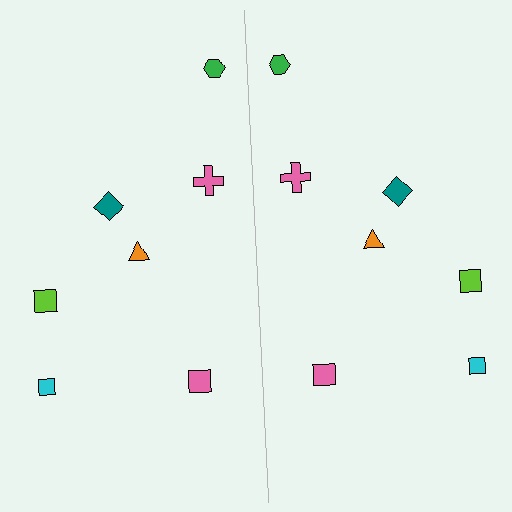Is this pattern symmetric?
Yes, this pattern has bilateral (reflection) symmetry.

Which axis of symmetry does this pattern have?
The pattern has a vertical axis of symmetry running through the center of the image.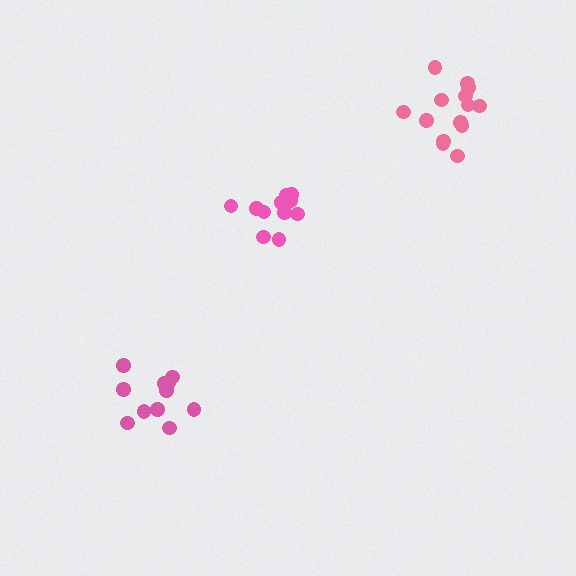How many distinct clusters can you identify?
There are 3 distinct clusters.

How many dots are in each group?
Group 1: 15 dots, Group 2: 12 dots, Group 3: 11 dots (38 total).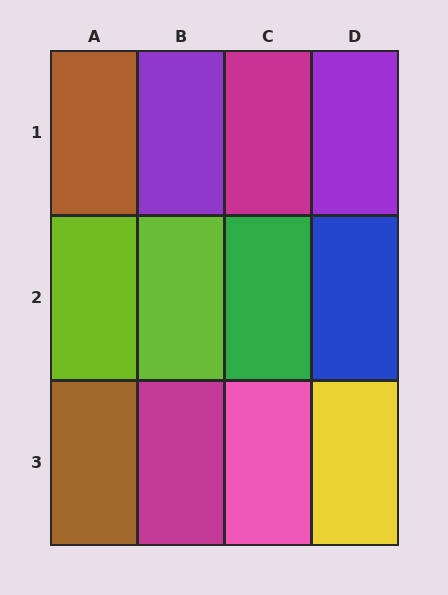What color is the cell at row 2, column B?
Lime.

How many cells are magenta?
2 cells are magenta.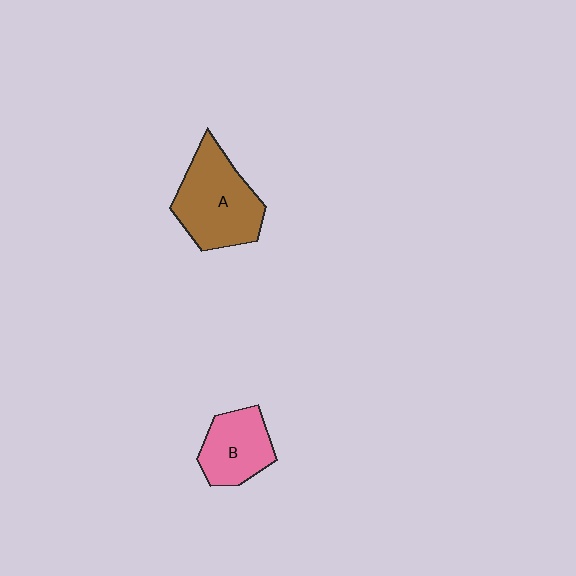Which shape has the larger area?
Shape A (brown).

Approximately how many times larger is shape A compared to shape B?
Approximately 1.5 times.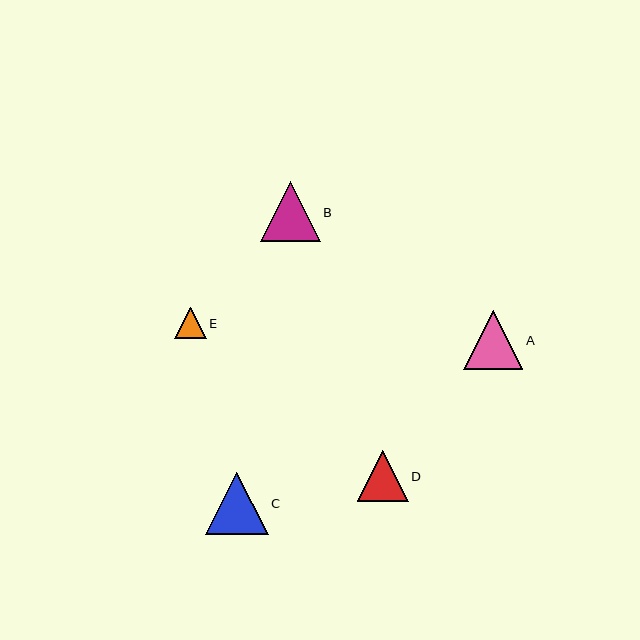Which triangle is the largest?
Triangle C is the largest with a size of approximately 63 pixels.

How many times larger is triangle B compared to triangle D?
Triangle B is approximately 1.2 times the size of triangle D.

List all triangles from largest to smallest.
From largest to smallest: C, B, A, D, E.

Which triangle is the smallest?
Triangle E is the smallest with a size of approximately 31 pixels.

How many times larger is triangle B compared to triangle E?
Triangle B is approximately 1.9 times the size of triangle E.